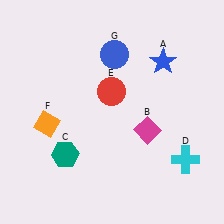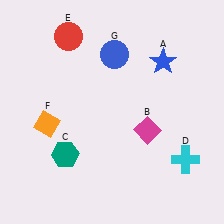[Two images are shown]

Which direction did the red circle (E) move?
The red circle (E) moved up.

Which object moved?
The red circle (E) moved up.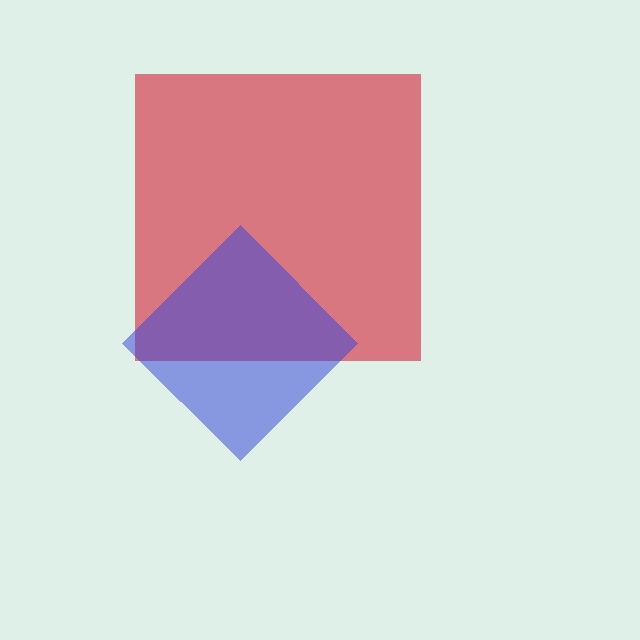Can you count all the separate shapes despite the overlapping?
Yes, there are 2 separate shapes.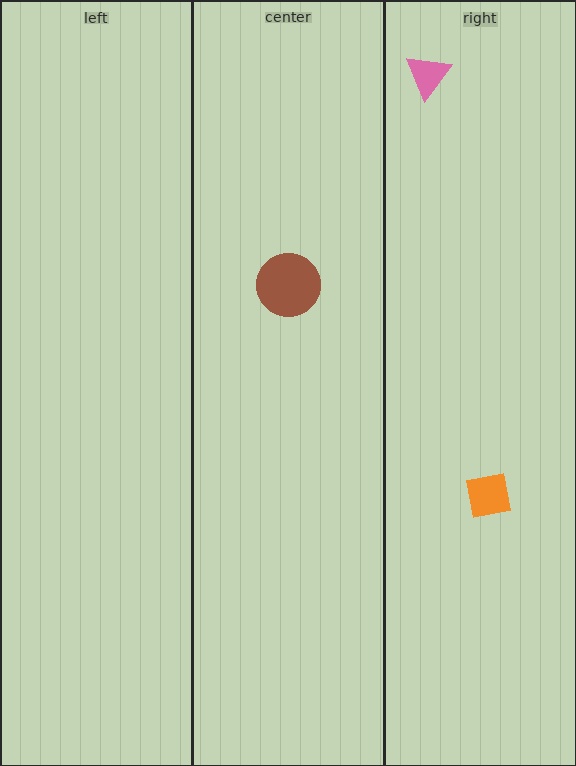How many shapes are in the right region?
2.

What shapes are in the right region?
The pink triangle, the orange square.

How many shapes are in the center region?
1.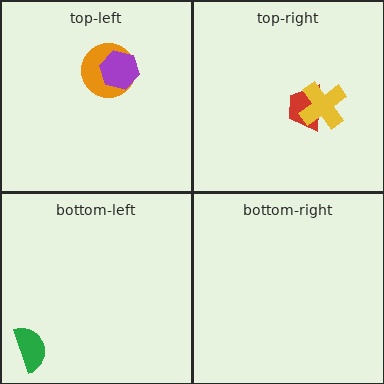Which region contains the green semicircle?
The bottom-left region.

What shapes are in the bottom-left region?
The green semicircle.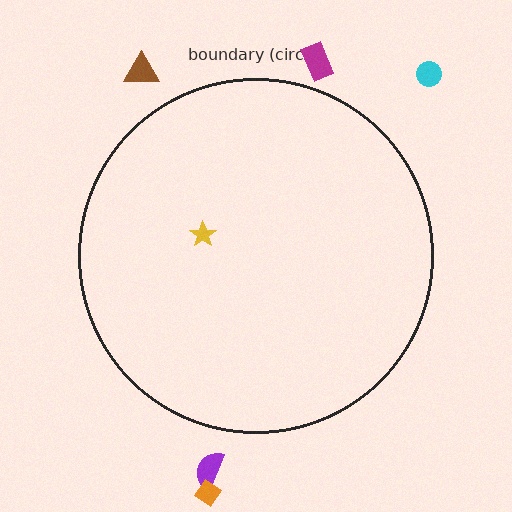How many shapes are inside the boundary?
1 inside, 5 outside.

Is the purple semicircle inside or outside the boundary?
Outside.